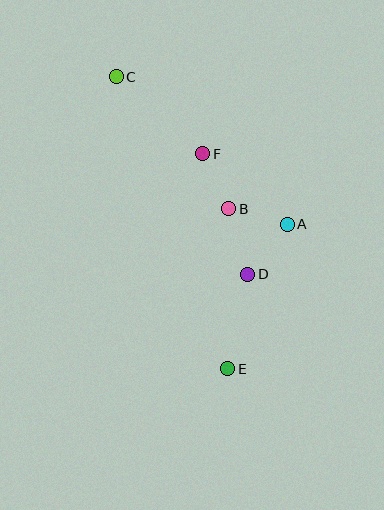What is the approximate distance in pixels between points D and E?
The distance between D and E is approximately 96 pixels.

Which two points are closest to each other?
Points A and B are closest to each other.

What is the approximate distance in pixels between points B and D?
The distance between B and D is approximately 69 pixels.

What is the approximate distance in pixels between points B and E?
The distance between B and E is approximately 160 pixels.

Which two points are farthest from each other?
Points C and E are farthest from each other.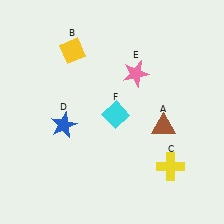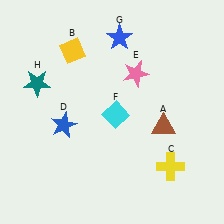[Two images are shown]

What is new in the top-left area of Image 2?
A teal star (H) was added in the top-left area of Image 2.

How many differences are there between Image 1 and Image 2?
There are 2 differences between the two images.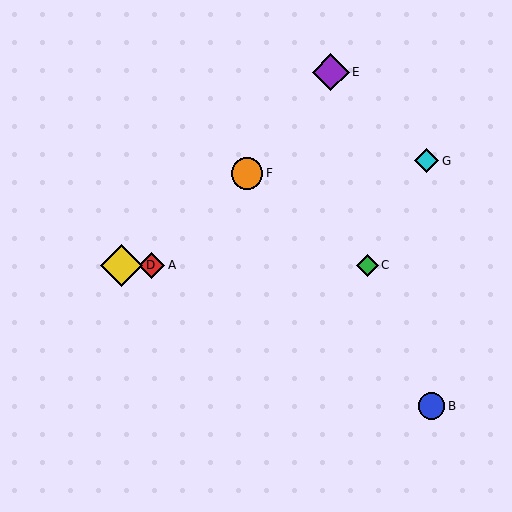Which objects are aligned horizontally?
Objects A, C, D are aligned horizontally.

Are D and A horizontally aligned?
Yes, both are at y≈265.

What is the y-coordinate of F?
Object F is at y≈173.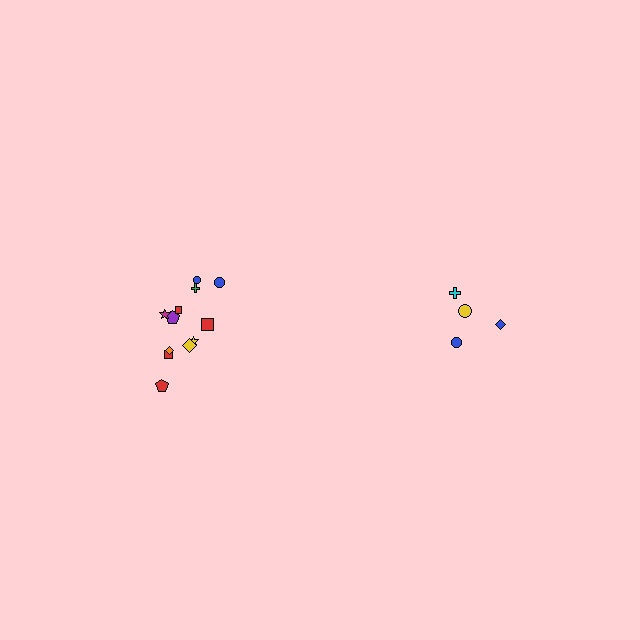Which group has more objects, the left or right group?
The left group.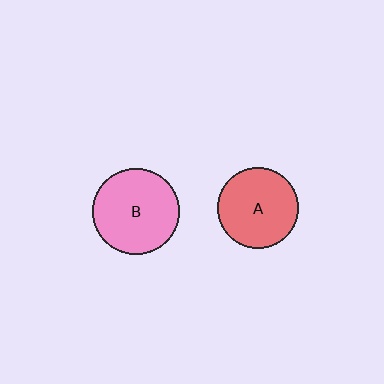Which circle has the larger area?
Circle B (pink).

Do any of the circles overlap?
No, none of the circles overlap.